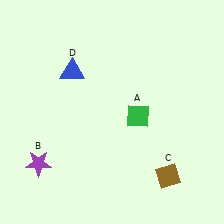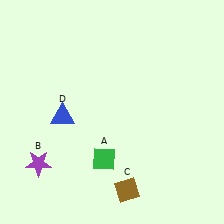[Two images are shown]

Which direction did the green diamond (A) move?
The green diamond (A) moved down.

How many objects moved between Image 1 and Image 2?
3 objects moved between the two images.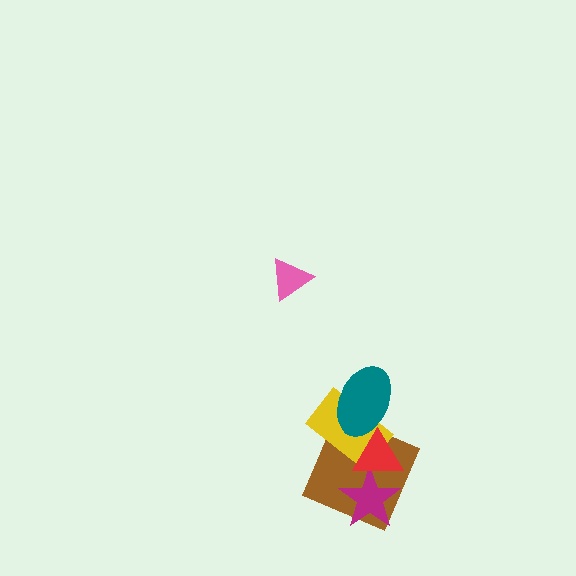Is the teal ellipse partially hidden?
No, no other shape covers it.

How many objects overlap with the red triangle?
4 objects overlap with the red triangle.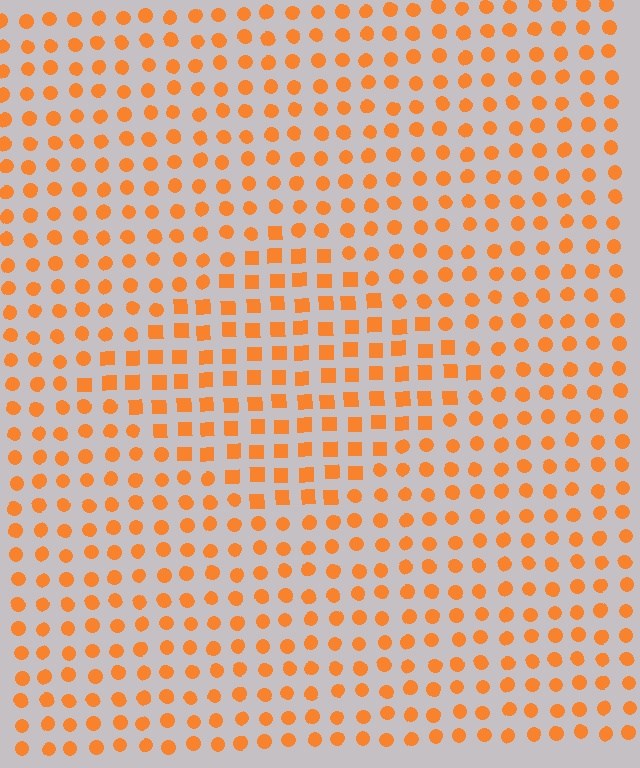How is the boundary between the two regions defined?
The boundary is defined by a change in element shape: squares inside vs. circles outside. All elements share the same color and spacing.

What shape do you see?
I see a diamond.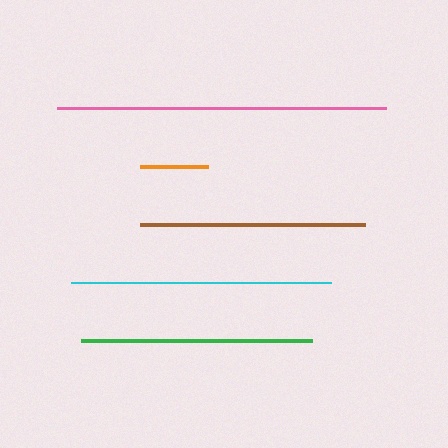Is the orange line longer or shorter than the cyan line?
The cyan line is longer than the orange line.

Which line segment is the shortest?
The orange line is the shortest at approximately 68 pixels.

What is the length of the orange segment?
The orange segment is approximately 68 pixels long.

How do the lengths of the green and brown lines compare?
The green and brown lines are approximately the same length.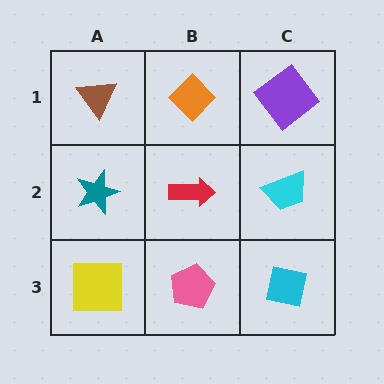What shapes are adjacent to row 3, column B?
A red arrow (row 2, column B), a yellow square (row 3, column A), a cyan square (row 3, column C).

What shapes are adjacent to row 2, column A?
A brown triangle (row 1, column A), a yellow square (row 3, column A), a red arrow (row 2, column B).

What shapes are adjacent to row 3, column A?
A teal star (row 2, column A), a pink pentagon (row 3, column B).